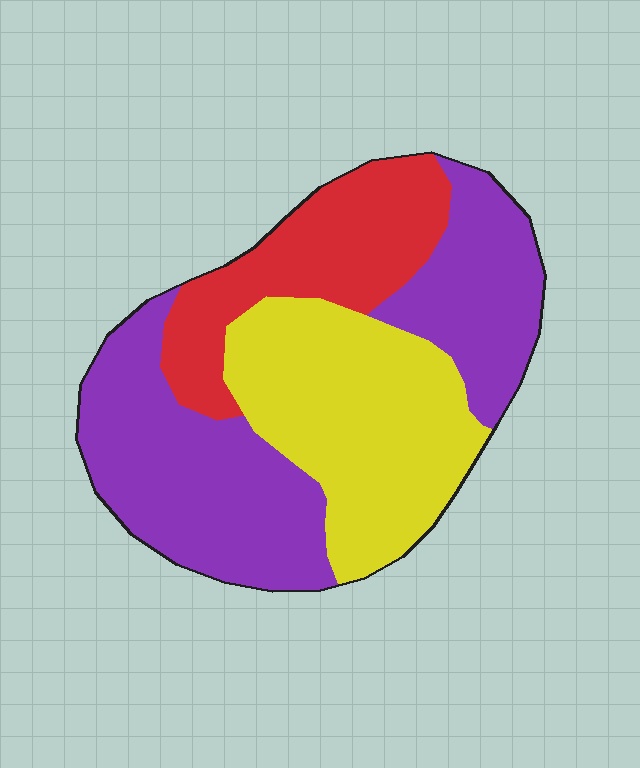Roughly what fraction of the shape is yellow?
Yellow takes up about one third (1/3) of the shape.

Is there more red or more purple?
Purple.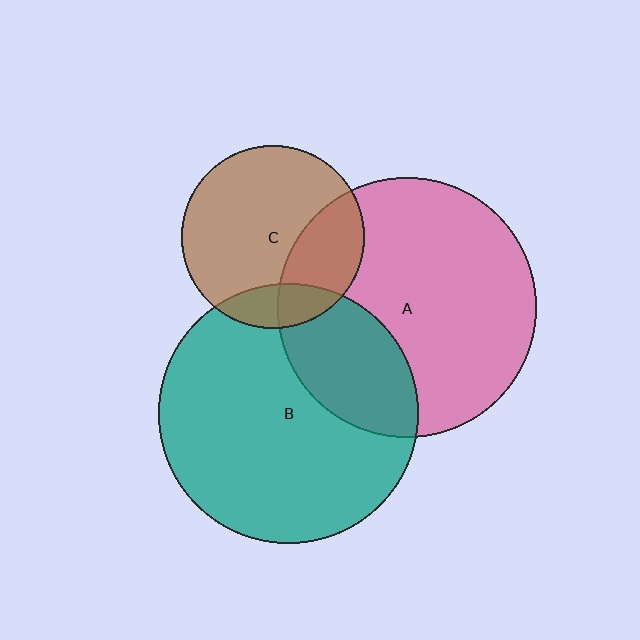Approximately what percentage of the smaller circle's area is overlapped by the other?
Approximately 25%.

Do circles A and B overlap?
Yes.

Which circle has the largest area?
Circle B (teal).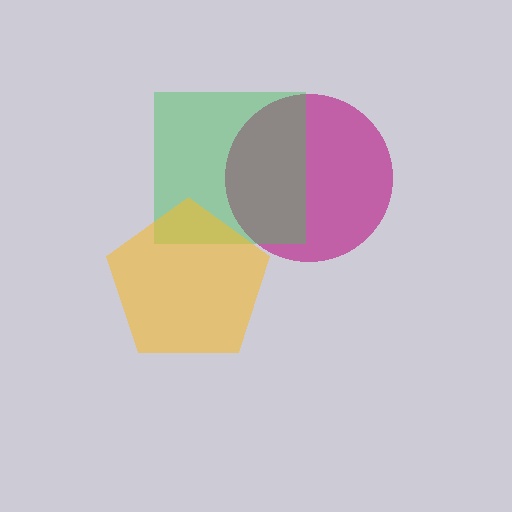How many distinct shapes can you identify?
There are 3 distinct shapes: a magenta circle, a green square, a yellow pentagon.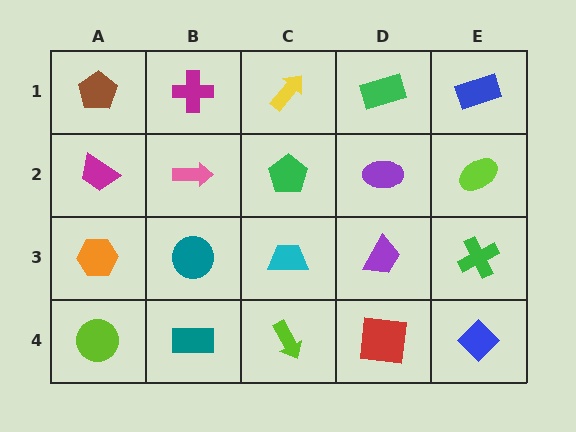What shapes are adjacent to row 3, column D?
A purple ellipse (row 2, column D), a red square (row 4, column D), a cyan trapezoid (row 3, column C), a green cross (row 3, column E).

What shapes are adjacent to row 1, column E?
A lime ellipse (row 2, column E), a green rectangle (row 1, column D).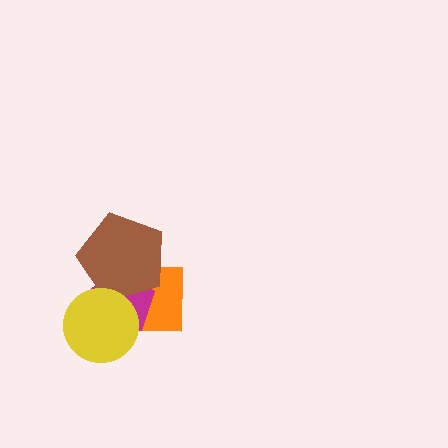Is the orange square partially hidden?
Yes, it is partially covered by another shape.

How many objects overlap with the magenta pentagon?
3 objects overlap with the magenta pentagon.